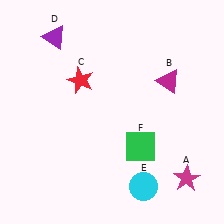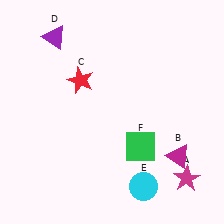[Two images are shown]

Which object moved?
The magenta triangle (B) moved down.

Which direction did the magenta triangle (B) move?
The magenta triangle (B) moved down.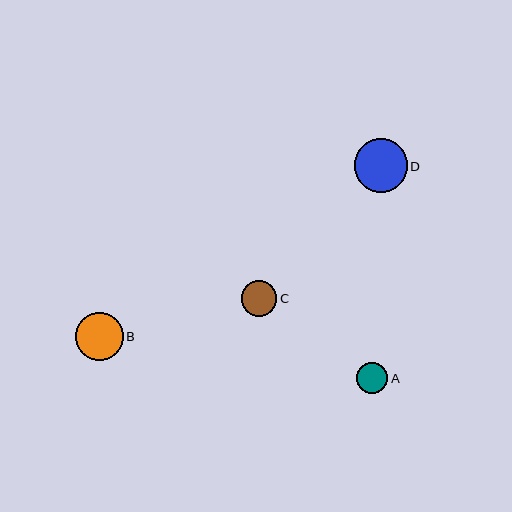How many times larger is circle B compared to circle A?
Circle B is approximately 1.5 times the size of circle A.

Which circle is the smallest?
Circle A is the smallest with a size of approximately 31 pixels.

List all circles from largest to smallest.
From largest to smallest: D, B, C, A.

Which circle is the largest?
Circle D is the largest with a size of approximately 53 pixels.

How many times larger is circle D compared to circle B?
Circle D is approximately 1.1 times the size of circle B.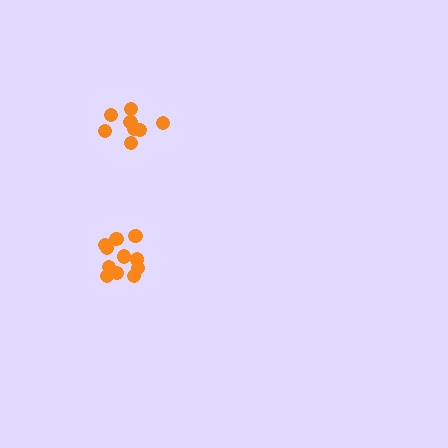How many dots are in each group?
Group 1: 11 dots, Group 2: 8 dots (19 total).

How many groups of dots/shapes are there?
There are 2 groups.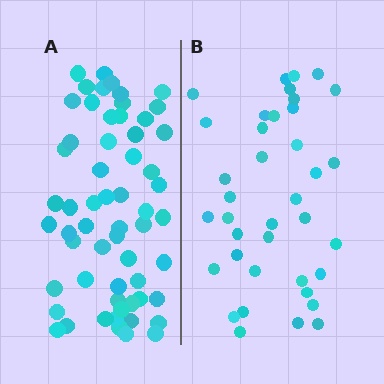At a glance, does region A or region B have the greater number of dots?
Region A (the left region) has more dots.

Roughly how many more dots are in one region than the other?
Region A has approximately 20 more dots than region B.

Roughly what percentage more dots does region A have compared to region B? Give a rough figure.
About 55% more.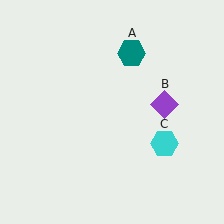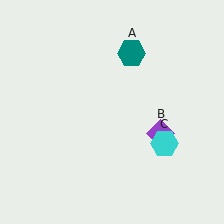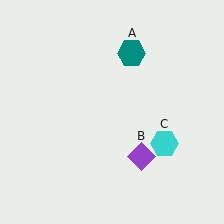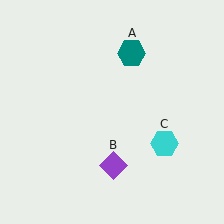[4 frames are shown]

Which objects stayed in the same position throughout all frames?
Teal hexagon (object A) and cyan hexagon (object C) remained stationary.